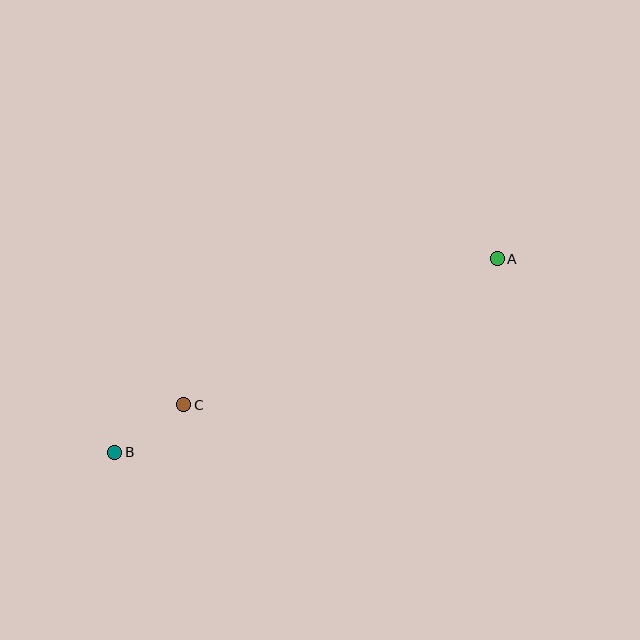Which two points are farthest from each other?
Points A and B are farthest from each other.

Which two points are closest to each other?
Points B and C are closest to each other.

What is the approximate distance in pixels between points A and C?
The distance between A and C is approximately 346 pixels.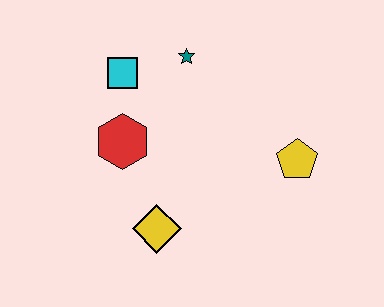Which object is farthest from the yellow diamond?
The teal star is farthest from the yellow diamond.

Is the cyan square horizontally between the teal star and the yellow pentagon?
No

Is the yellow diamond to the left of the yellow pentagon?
Yes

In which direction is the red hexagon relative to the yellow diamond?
The red hexagon is above the yellow diamond.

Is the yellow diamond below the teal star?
Yes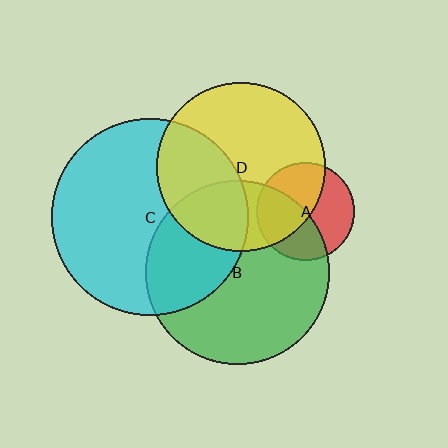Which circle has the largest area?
Circle C (cyan).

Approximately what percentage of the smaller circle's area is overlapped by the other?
Approximately 30%.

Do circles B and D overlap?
Yes.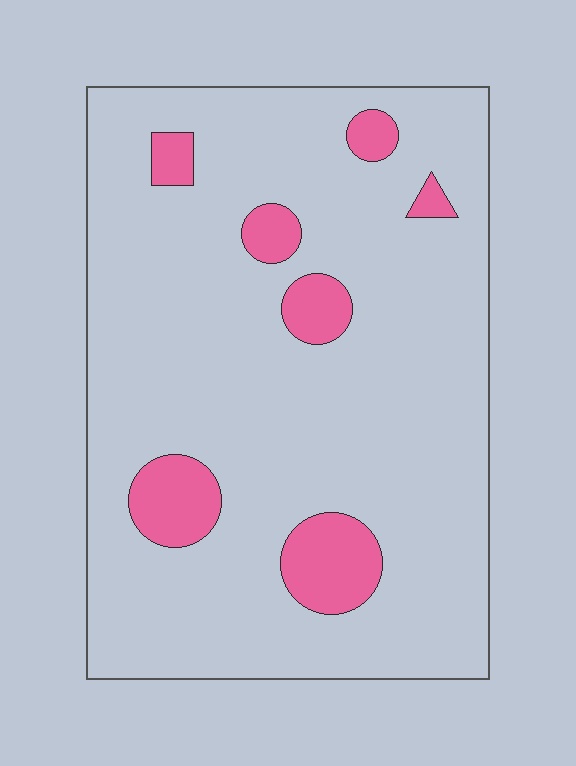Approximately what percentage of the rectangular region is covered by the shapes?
Approximately 10%.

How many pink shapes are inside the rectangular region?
7.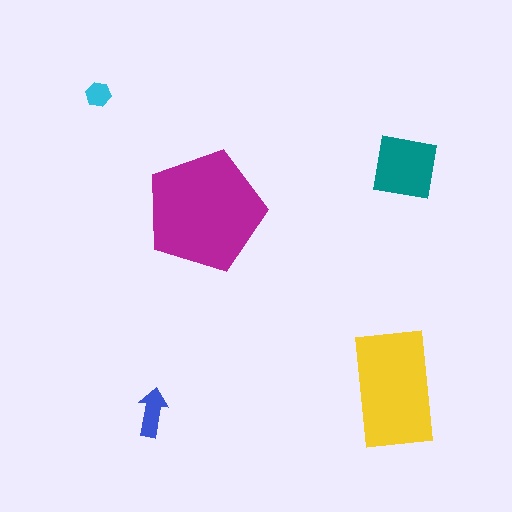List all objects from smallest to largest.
The cyan hexagon, the blue arrow, the teal square, the yellow rectangle, the magenta pentagon.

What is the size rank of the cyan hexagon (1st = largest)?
5th.